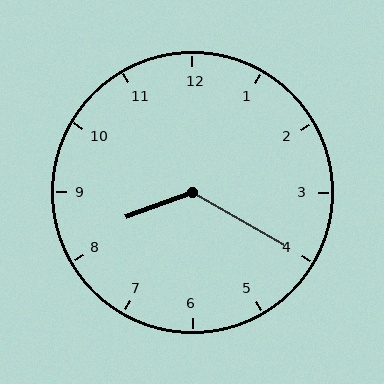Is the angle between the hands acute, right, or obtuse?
It is obtuse.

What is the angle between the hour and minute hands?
Approximately 130 degrees.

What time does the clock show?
8:20.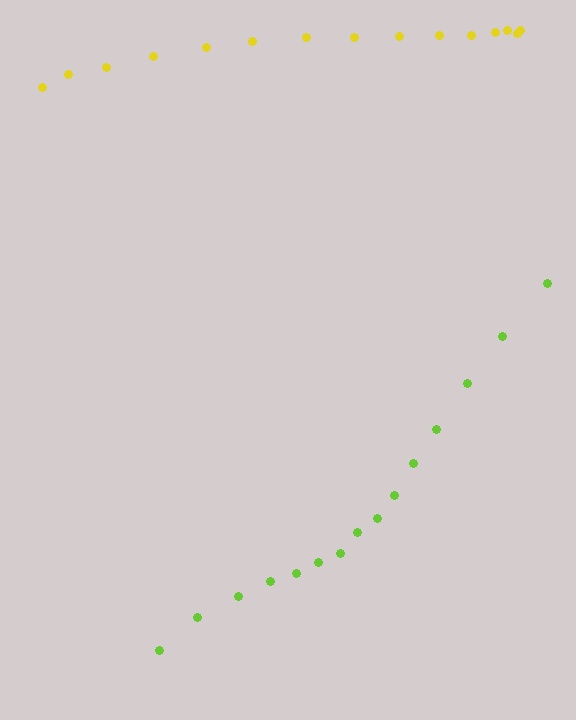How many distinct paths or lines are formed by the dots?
There are 2 distinct paths.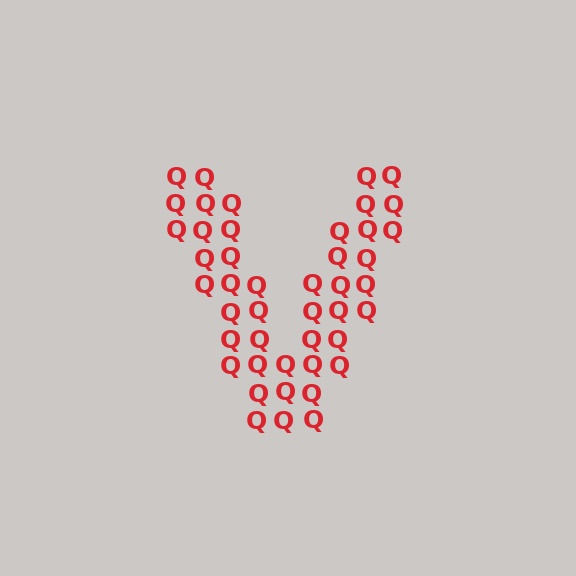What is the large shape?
The large shape is the letter V.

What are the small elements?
The small elements are letter Q's.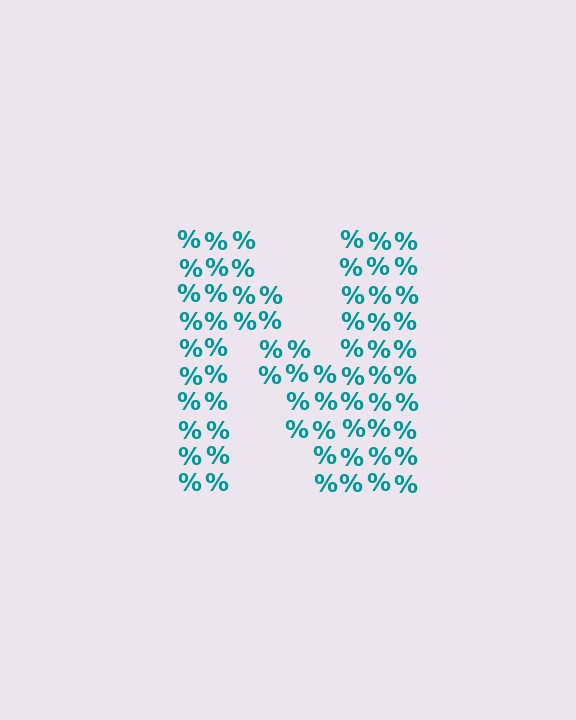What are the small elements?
The small elements are percent signs.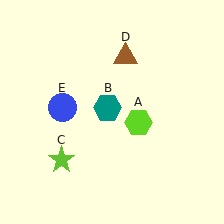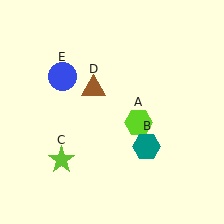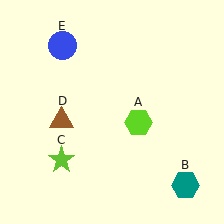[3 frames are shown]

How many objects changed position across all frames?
3 objects changed position: teal hexagon (object B), brown triangle (object D), blue circle (object E).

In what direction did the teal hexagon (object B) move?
The teal hexagon (object B) moved down and to the right.